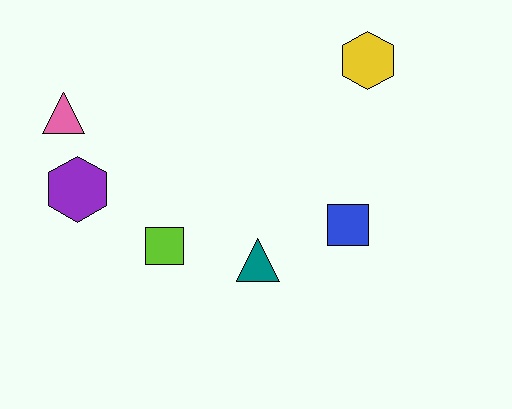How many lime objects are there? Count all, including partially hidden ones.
There is 1 lime object.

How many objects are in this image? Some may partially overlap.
There are 6 objects.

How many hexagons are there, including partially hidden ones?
There are 2 hexagons.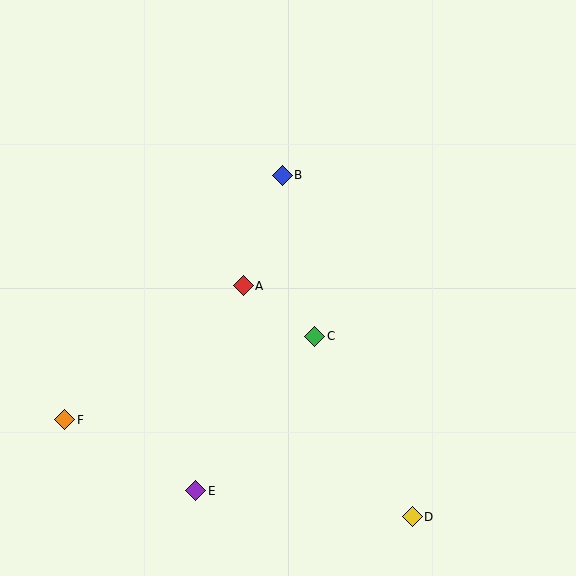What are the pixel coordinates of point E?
Point E is at (196, 491).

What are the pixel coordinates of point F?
Point F is at (65, 420).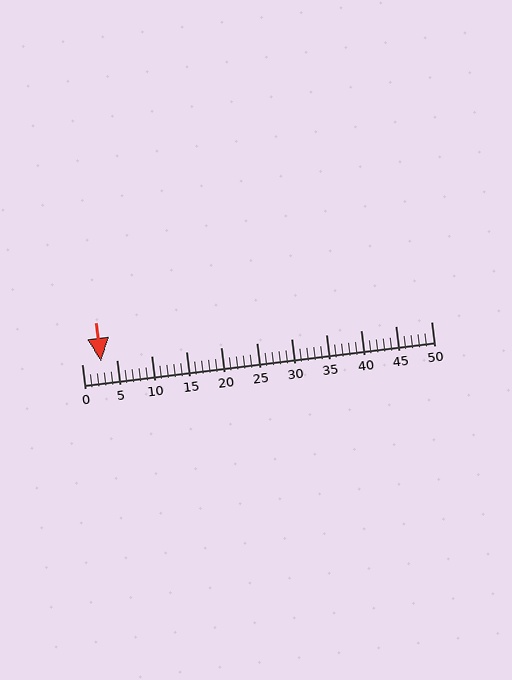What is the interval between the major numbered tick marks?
The major tick marks are spaced 5 units apart.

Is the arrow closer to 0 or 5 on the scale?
The arrow is closer to 5.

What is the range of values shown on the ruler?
The ruler shows values from 0 to 50.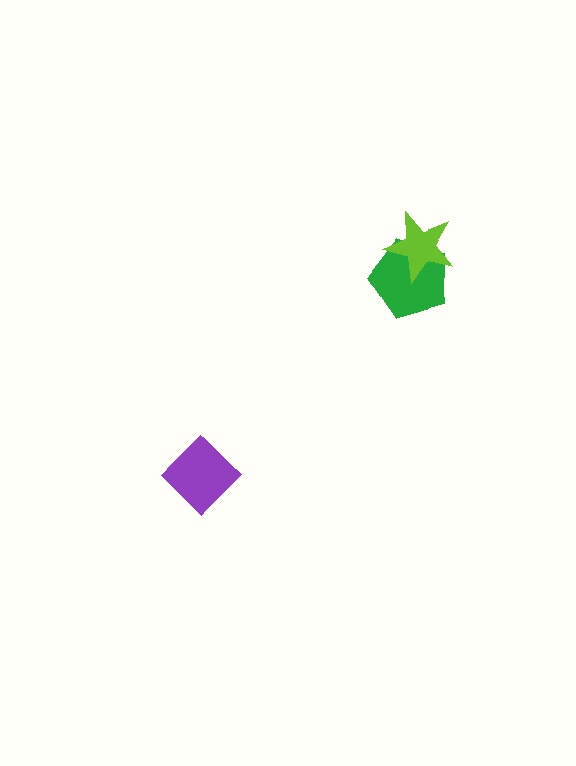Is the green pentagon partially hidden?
Yes, it is partially covered by another shape.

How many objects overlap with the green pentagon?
1 object overlaps with the green pentagon.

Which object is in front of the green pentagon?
The lime star is in front of the green pentagon.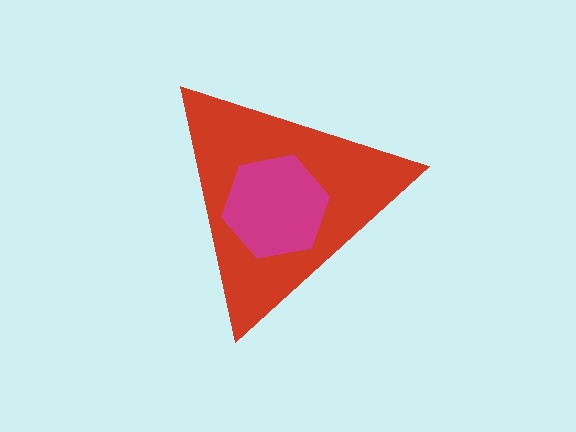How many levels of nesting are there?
2.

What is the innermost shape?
The magenta hexagon.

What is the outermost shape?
The red triangle.